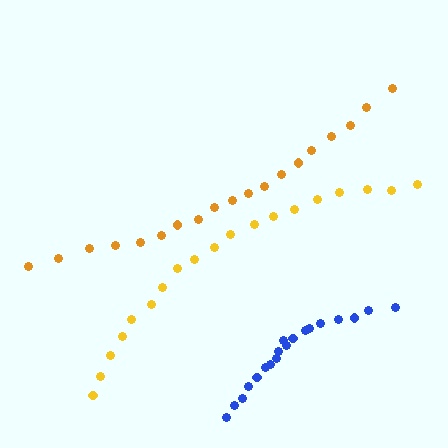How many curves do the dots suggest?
There are 3 distinct paths.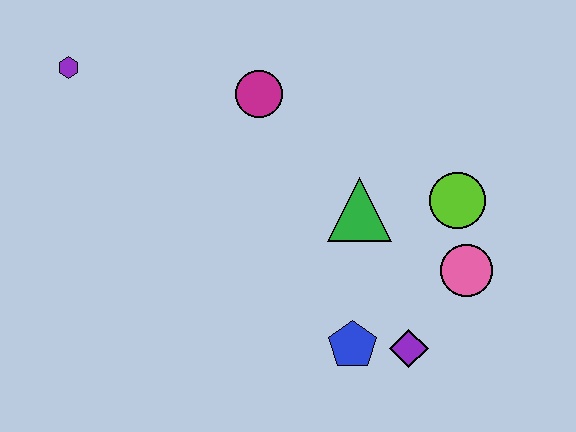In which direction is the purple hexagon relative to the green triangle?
The purple hexagon is to the left of the green triangle.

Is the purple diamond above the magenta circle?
No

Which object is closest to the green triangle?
The lime circle is closest to the green triangle.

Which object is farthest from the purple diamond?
The purple hexagon is farthest from the purple diamond.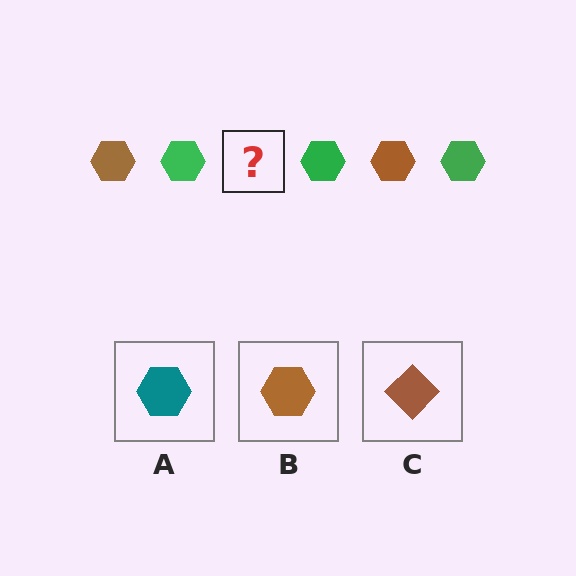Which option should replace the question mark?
Option B.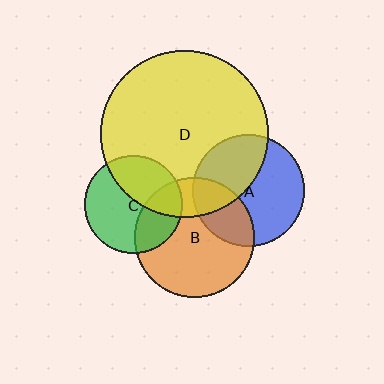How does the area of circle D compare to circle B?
Approximately 2.0 times.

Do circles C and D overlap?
Yes.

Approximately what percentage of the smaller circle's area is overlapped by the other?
Approximately 40%.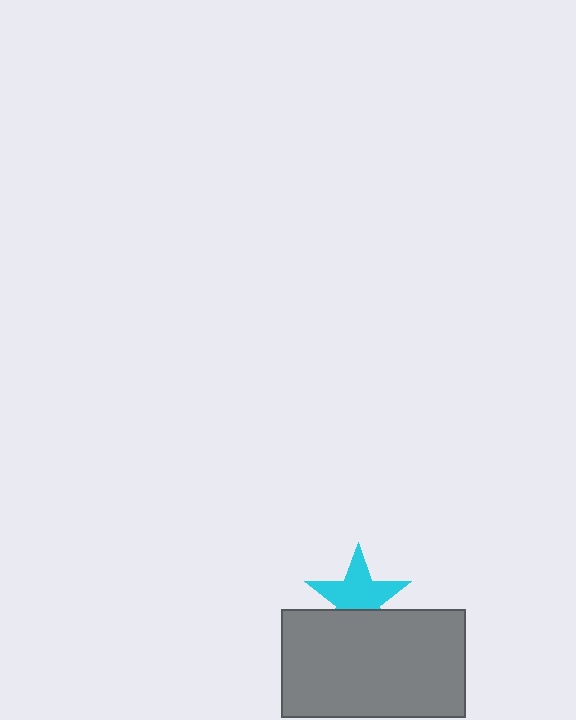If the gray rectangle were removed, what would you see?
You would see the complete cyan star.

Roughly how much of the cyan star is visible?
Most of it is visible (roughly 68%).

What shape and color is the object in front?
The object in front is a gray rectangle.